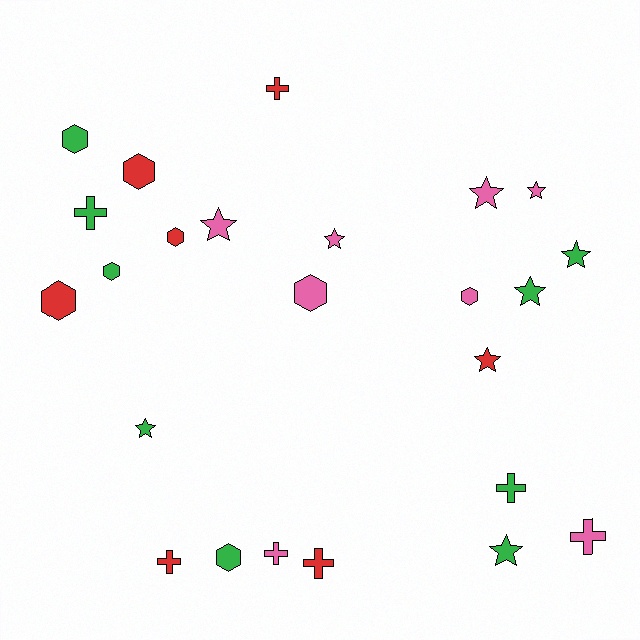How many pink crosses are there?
There are 2 pink crosses.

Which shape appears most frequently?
Star, with 9 objects.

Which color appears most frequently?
Green, with 9 objects.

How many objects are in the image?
There are 24 objects.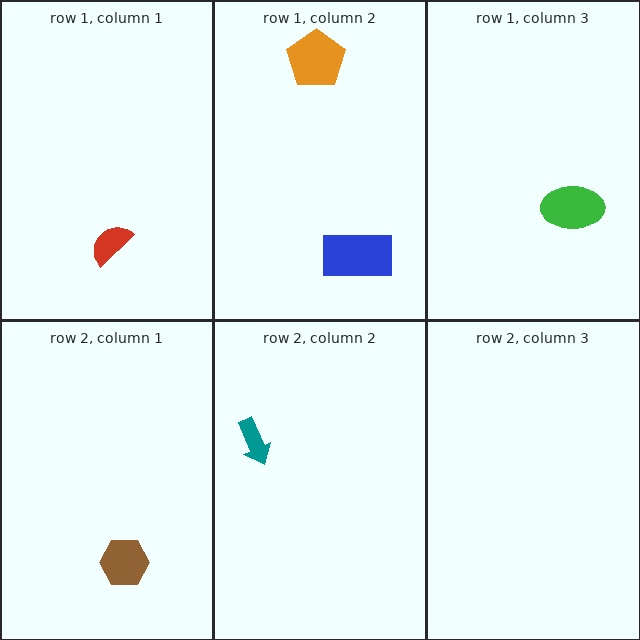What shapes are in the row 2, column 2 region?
The teal arrow.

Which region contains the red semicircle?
The row 1, column 1 region.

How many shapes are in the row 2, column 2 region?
1.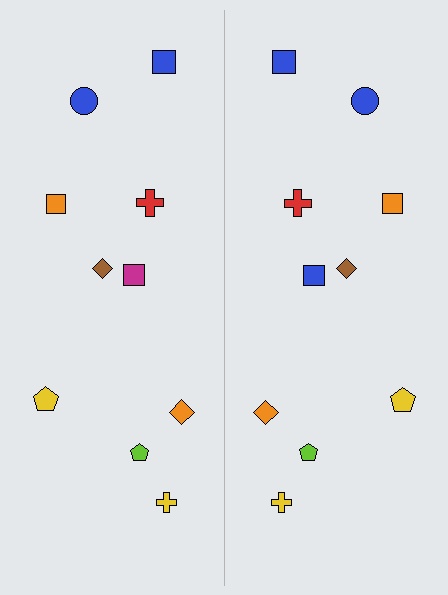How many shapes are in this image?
There are 20 shapes in this image.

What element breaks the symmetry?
The blue square on the right side breaks the symmetry — its mirror counterpart is magenta.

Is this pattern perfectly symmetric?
No, the pattern is not perfectly symmetric. The blue square on the right side breaks the symmetry — its mirror counterpart is magenta.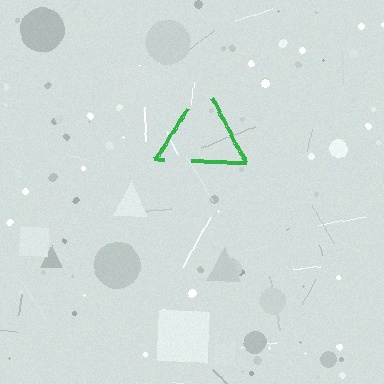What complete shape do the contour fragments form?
The contour fragments form a triangle.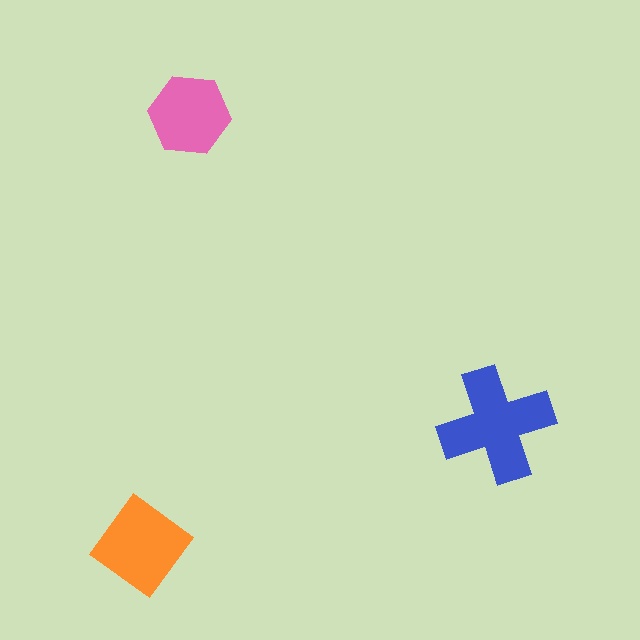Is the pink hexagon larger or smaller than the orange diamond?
Smaller.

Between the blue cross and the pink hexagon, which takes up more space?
The blue cross.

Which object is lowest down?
The orange diamond is bottommost.